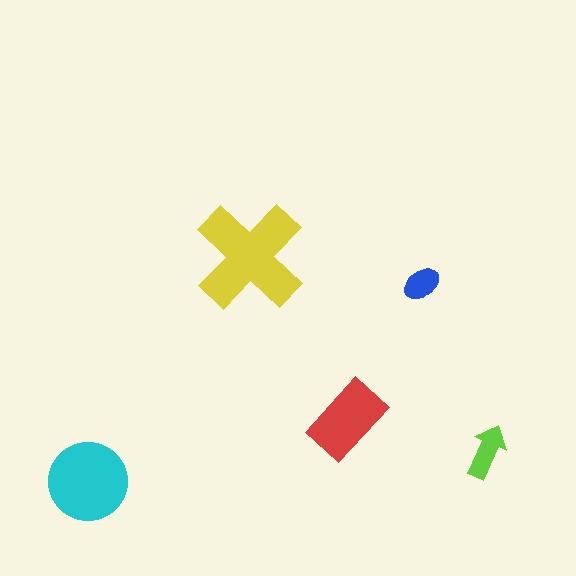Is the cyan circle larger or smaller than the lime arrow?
Larger.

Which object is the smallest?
The blue ellipse.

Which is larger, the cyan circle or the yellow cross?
The yellow cross.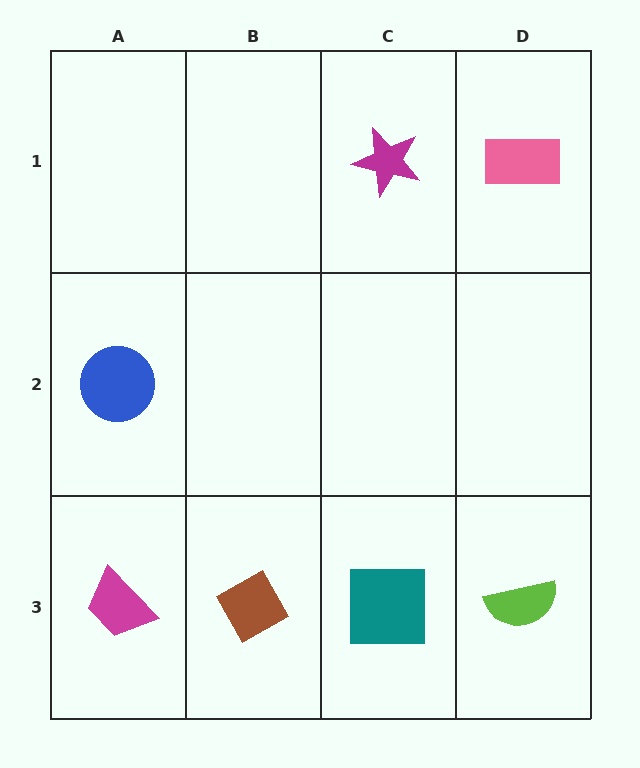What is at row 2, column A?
A blue circle.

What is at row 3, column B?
A brown diamond.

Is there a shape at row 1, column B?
No, that cell is empty.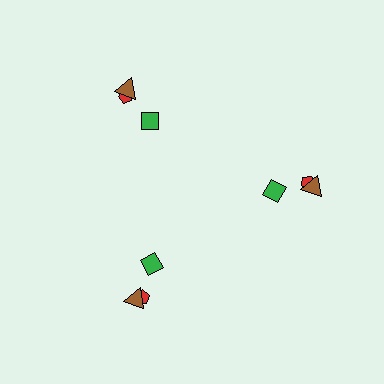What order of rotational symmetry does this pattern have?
This pattern has 3-fold rotational symmetry.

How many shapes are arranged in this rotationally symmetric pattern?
There are 9 shapes, arranged in 3 groups of 3.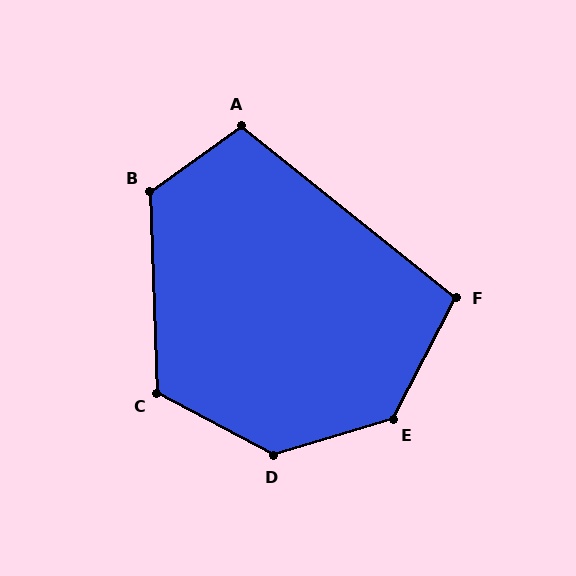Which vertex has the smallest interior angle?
F, at approximately 101 degrees.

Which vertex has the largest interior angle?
D, at approximately 135 degrees.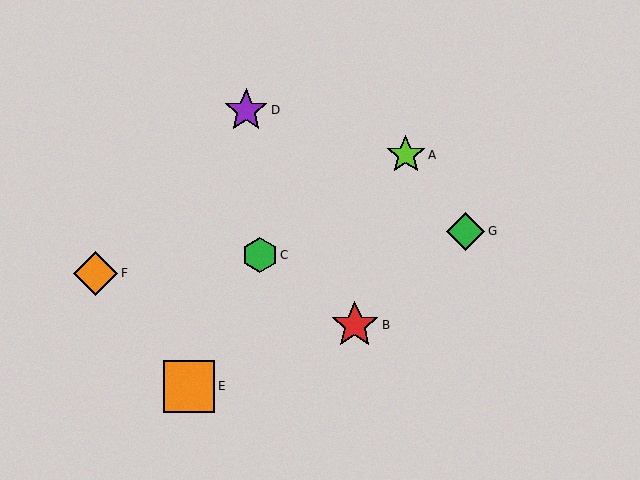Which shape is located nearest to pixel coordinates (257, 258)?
The green hexagon (labeled C) at (260, 255) is nearest to that location.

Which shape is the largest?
The orange square (labeled E) is the largest.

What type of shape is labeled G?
Shape G is a green diamond.